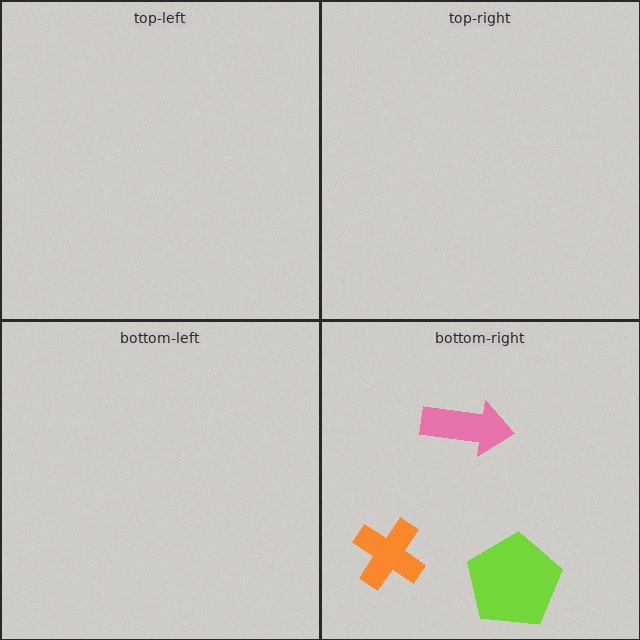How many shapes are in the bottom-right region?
3.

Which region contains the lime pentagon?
The bottom-right region.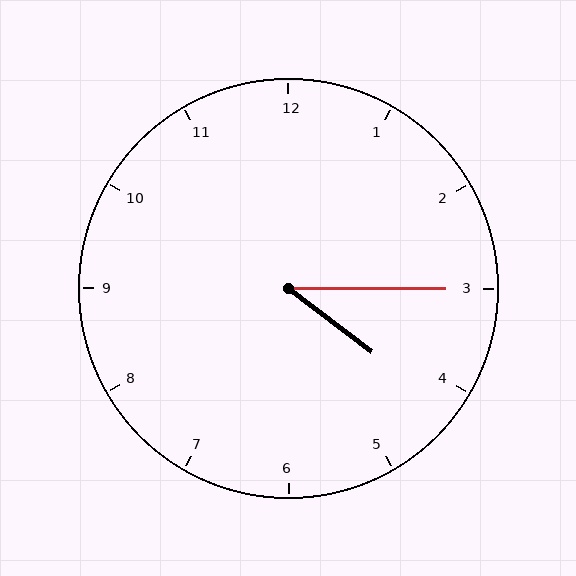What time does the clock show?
4:15.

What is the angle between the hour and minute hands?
Approximately 38 degrees.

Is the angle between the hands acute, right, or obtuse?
It is acute.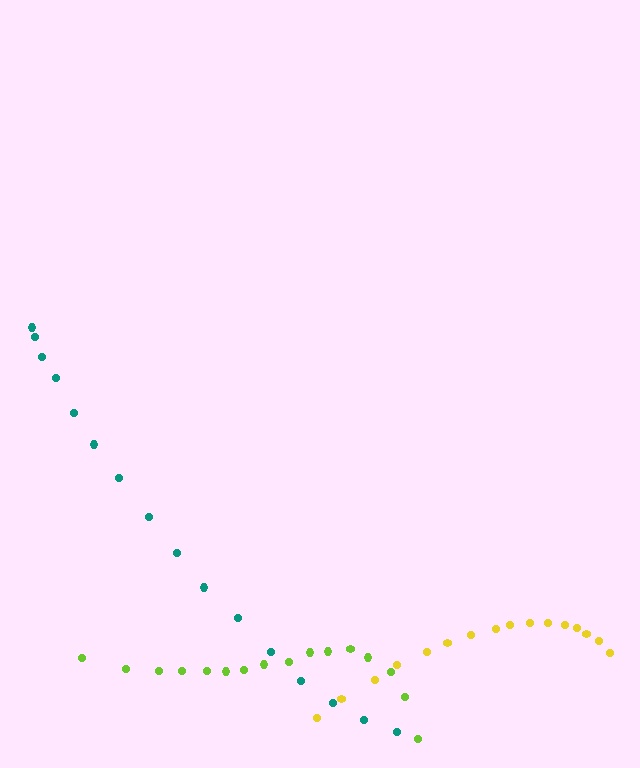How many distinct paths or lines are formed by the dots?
There are 3 distinct paths.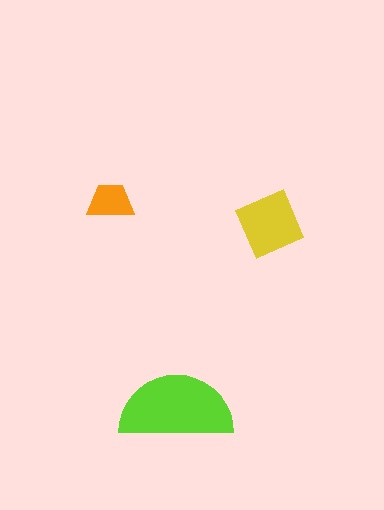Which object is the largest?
The lime semicircle.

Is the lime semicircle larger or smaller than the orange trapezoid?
Larger.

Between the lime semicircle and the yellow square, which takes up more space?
The lime semicircle.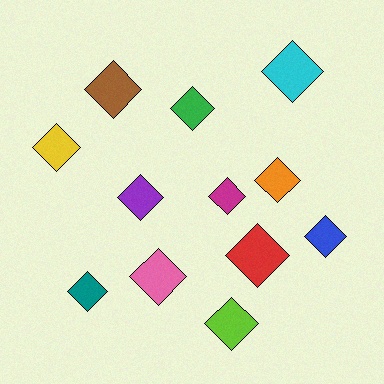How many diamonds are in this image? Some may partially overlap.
There are 12 diamonds.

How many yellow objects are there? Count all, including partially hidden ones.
There is 1 yellow object.